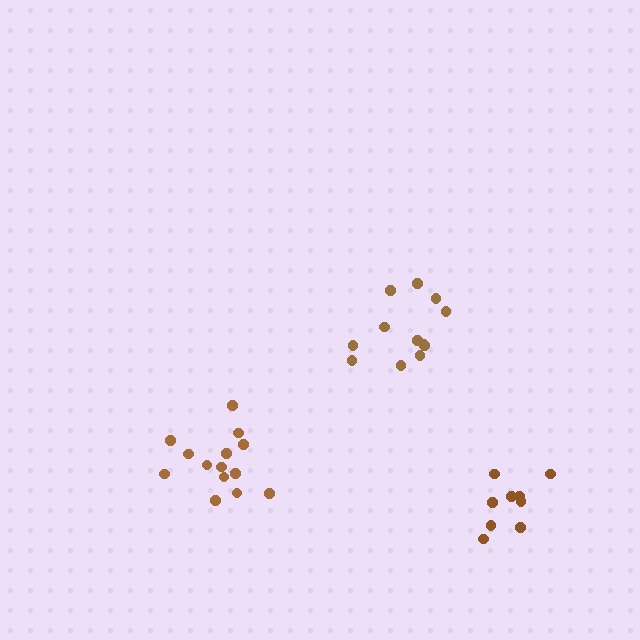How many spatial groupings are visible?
There are 3 spatial groupings.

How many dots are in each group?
Group 1: 12 dots, Group 2: 14 dots, Group 3: 9 dots (35 total).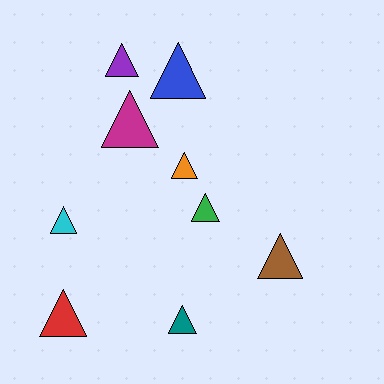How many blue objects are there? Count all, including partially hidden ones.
There is 1 blue object.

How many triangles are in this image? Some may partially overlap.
There are 9 triangles.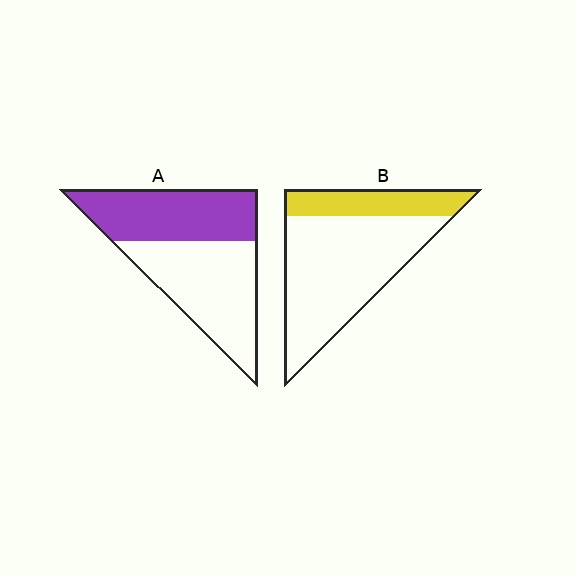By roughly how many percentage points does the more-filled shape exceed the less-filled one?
By roughly 20 percentage points (A over B).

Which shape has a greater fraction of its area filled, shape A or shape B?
Shape A.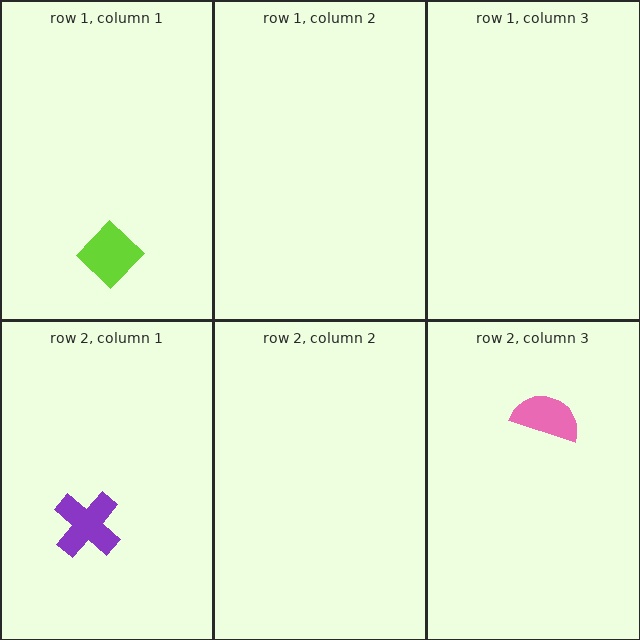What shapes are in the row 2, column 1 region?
The purple cross.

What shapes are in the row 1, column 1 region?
The lime diamond.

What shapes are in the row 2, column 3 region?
The pink semicircle.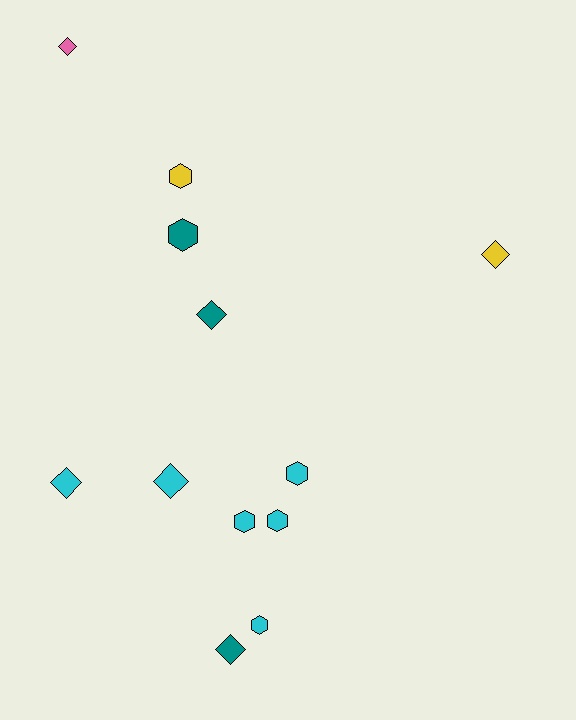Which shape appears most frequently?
Hexagon, with 6 objects.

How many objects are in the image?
There are 12 objects.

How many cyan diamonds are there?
There are 2 cyan diamonds.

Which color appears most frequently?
Cyan, with 6 objects.